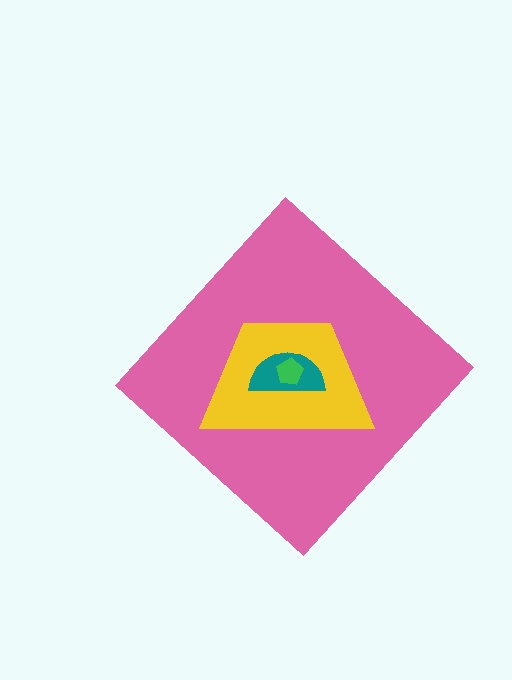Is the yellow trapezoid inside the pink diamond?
Yes.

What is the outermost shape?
The pink diamond.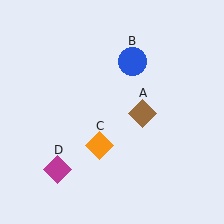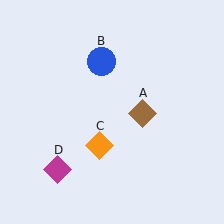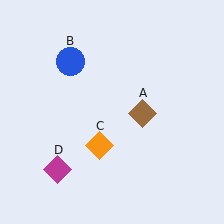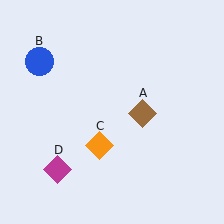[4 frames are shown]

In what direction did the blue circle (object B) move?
The blue circle (object B) moved left.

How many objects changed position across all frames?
1 object changed position: blue circle (object B).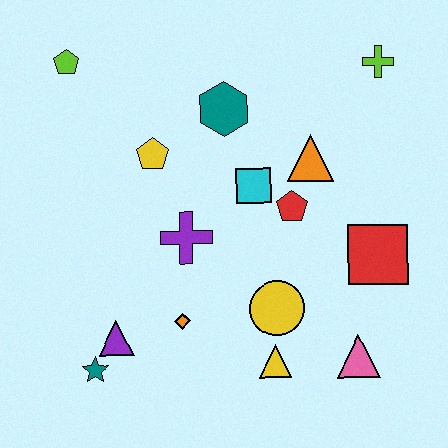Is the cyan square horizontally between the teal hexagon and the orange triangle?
Yes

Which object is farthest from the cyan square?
The teal star is farthest from the cyan square.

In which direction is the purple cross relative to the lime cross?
The purple cross is to the left of the lime cross.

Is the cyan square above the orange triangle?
No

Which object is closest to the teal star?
The purple triangle is closest to the teal star.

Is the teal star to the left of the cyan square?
Yes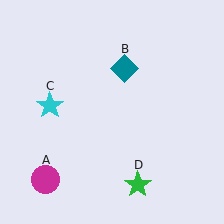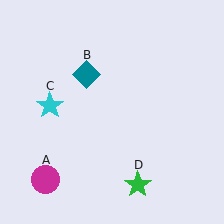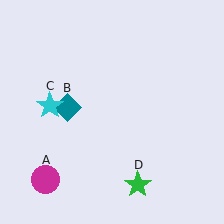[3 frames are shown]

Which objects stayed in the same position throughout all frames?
Magenta circle (object A) and cyan star (object C) and green star (object D) remained stationary.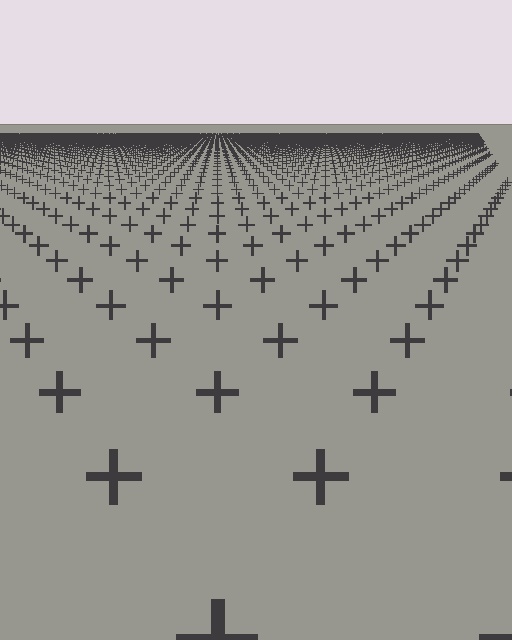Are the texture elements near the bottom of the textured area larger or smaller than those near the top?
Larger. Near the bottom, elements are closer to the viewer and appear at a bigger on-screen size.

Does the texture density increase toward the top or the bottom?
Density increases toward the top.